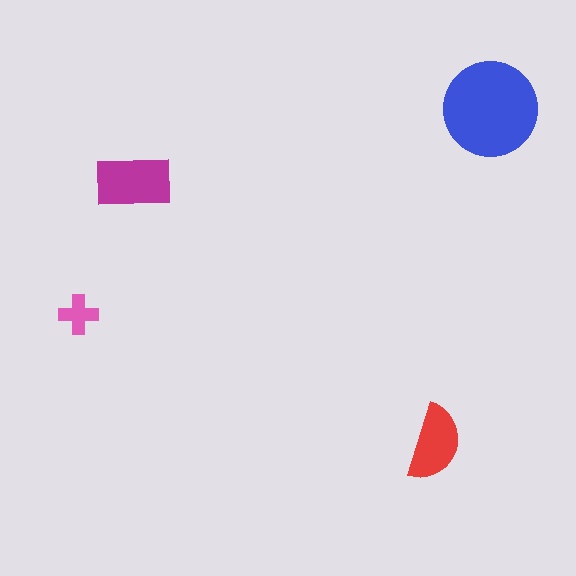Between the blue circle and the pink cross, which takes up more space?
The blue circle.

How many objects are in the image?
There are 4 objects in the image.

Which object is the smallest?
The pink cross.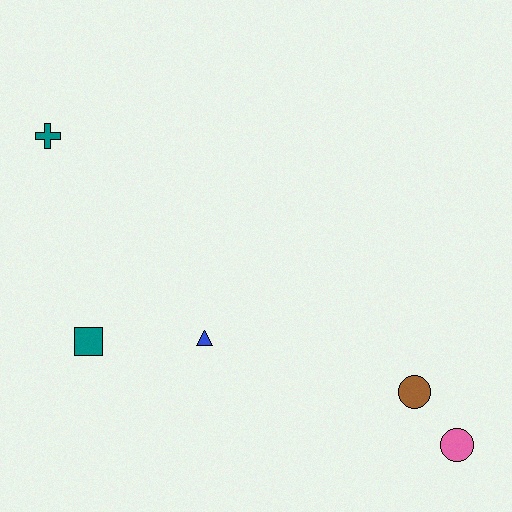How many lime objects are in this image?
There are no lime objects.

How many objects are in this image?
There are 5 objects.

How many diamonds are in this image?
There are no diamonds.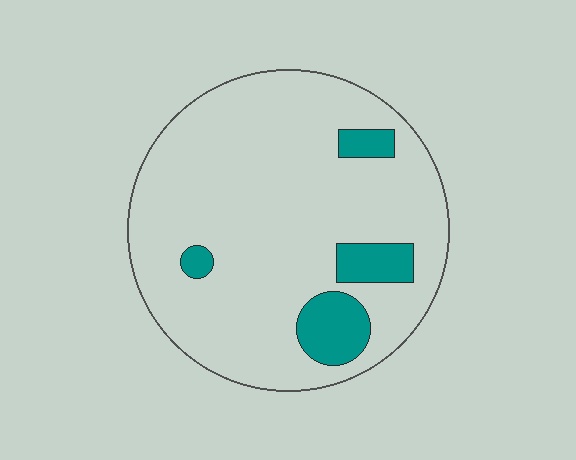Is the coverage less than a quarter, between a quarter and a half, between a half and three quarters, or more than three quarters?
Less than a quarter.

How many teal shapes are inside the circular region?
4.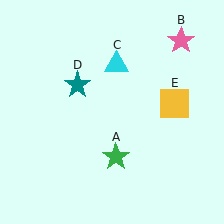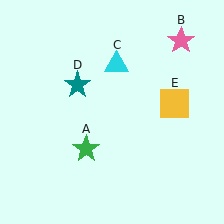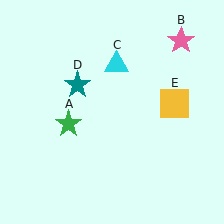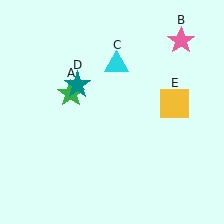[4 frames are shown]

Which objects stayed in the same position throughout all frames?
Pink star (object B) and cyan triangle (object C) and teal star (object D) and yellow square (object E) remained stationary.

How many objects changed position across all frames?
1 object changed position: green star (object A).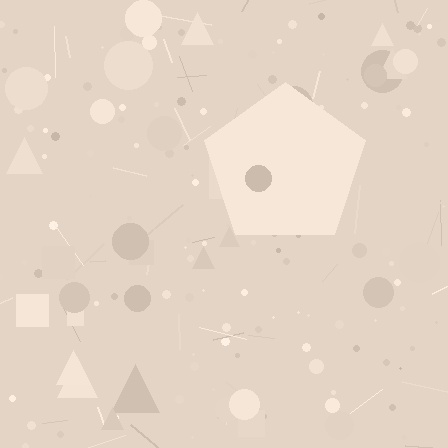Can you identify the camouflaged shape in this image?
The camouflaged shape is a pentagon.